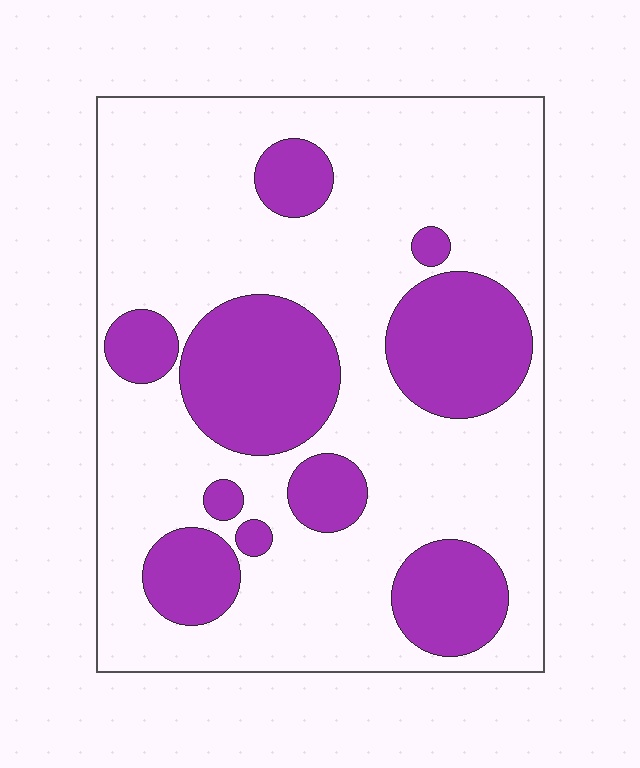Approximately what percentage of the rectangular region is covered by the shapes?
Approximately 30%.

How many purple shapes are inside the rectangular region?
10.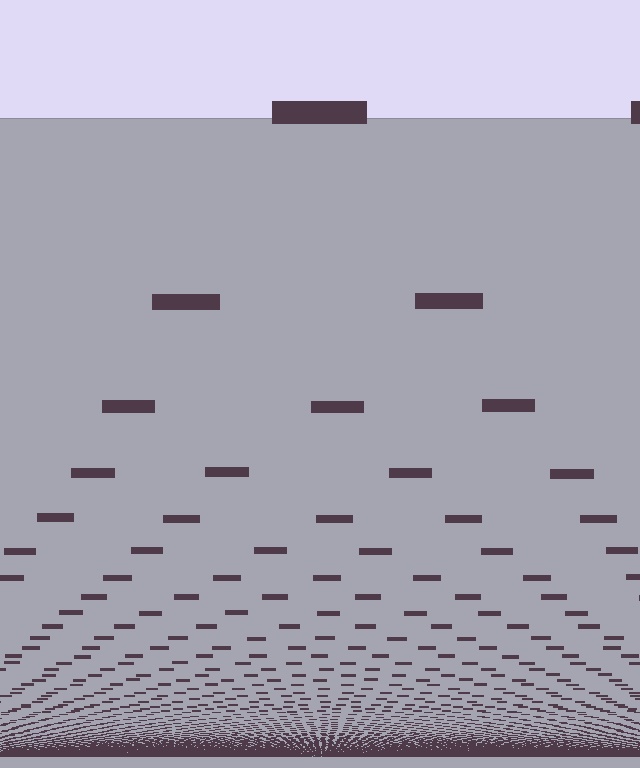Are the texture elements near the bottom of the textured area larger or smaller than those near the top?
Smaller. The gradient is inverted — elements near the bottom are smaller and denser.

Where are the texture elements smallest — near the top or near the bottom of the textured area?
Near the bottom.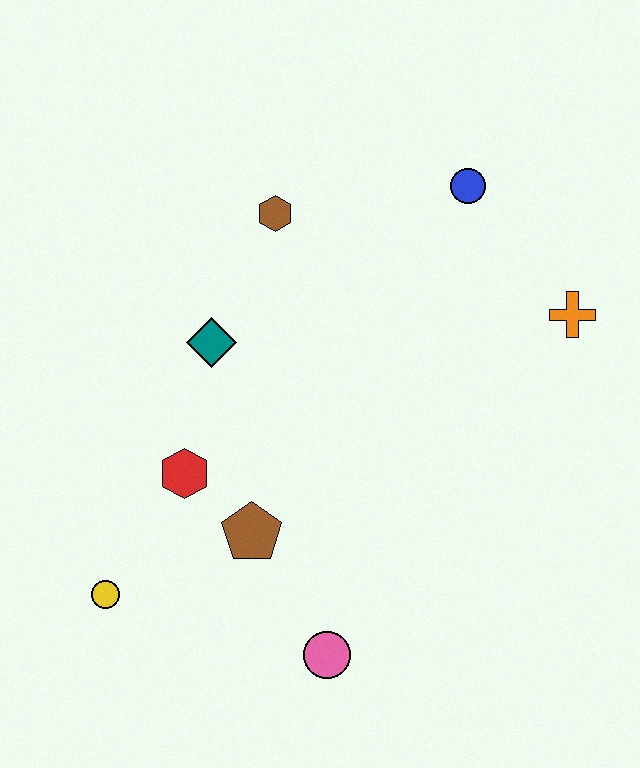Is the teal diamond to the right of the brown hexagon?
No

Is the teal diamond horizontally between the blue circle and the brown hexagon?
No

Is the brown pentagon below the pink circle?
No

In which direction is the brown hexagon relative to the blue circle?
The brown hexagon is to the left of the blue circle.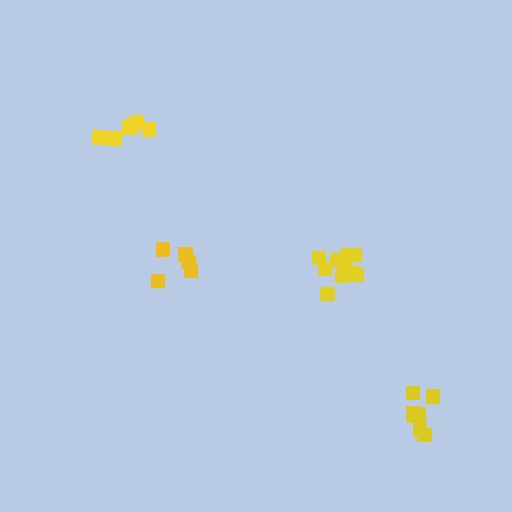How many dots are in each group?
Group 1: 10 dots, Group 2: 7 dots, Group 3: 5 dots, Group 4: 7 dots (29 total).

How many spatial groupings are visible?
There are 4 spatial groupings.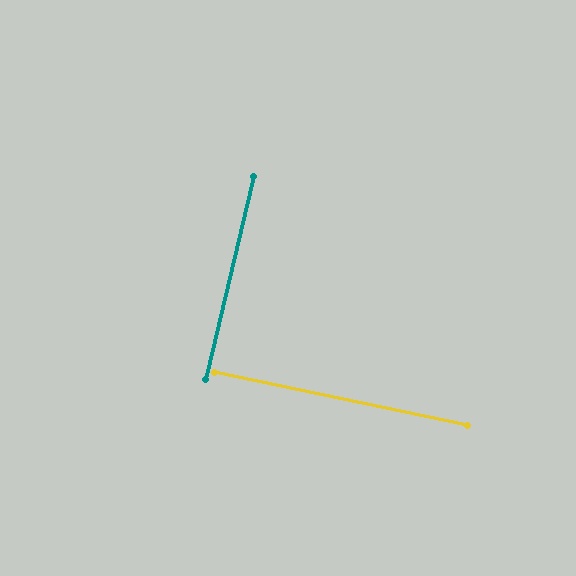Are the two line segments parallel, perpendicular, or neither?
Perpendicular — they meet at approximately 89°.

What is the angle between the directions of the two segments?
Approximately 89 degrees.